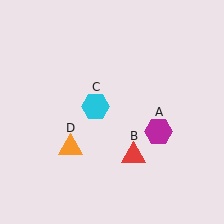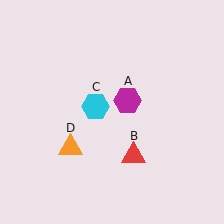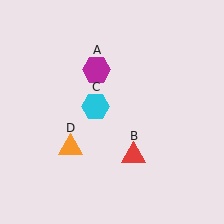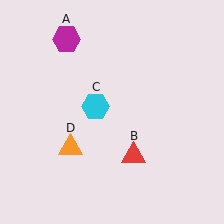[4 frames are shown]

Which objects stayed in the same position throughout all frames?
Red triangle (object B) and cyan hexagon (object C) and orange triangle (object D) remained stationary.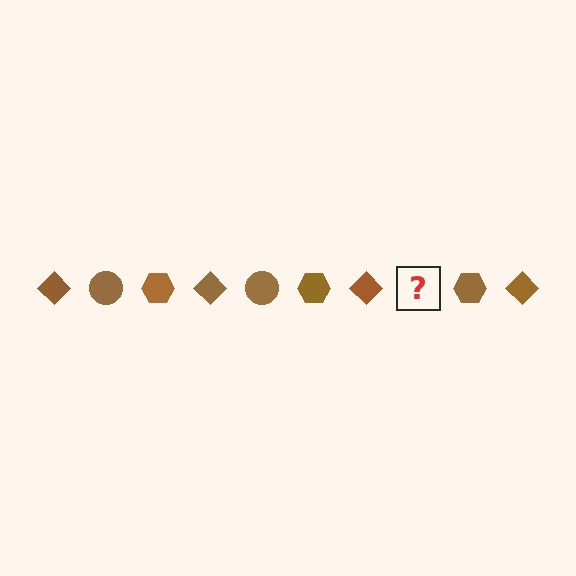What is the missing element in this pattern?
The missing element is a brown circle.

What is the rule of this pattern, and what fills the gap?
The rule is that the pattern cycles through diamond, circle, hexagon shapes in brown. The gap should be filled with a brown circle.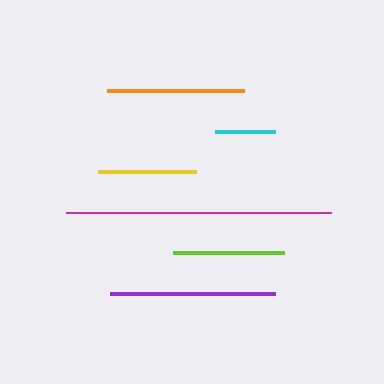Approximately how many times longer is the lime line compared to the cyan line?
The lime line is approximately 1.8 times the length of the cyan line.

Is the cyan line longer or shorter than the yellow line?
The yellow line is longer than the cyan line.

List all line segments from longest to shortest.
From longest to shortest: magenta, purple, orange, lime, yellow, cyan.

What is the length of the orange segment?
The orange segment is approximately 137 pixels long.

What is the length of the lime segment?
The lime segment is approximately 111 pixels long.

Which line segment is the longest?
The magenta line is the longest at approximately 265 pixels.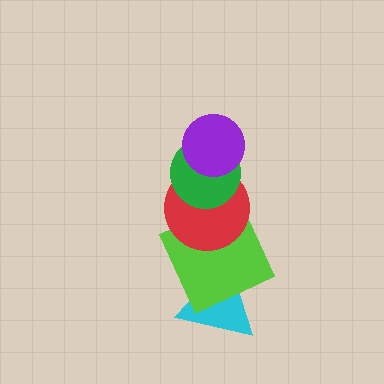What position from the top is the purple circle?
The purple circle is 1st from the top.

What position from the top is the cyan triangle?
The cyan triangle is 5th from the top.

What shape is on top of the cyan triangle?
The lime square is on top of the cyan triangle.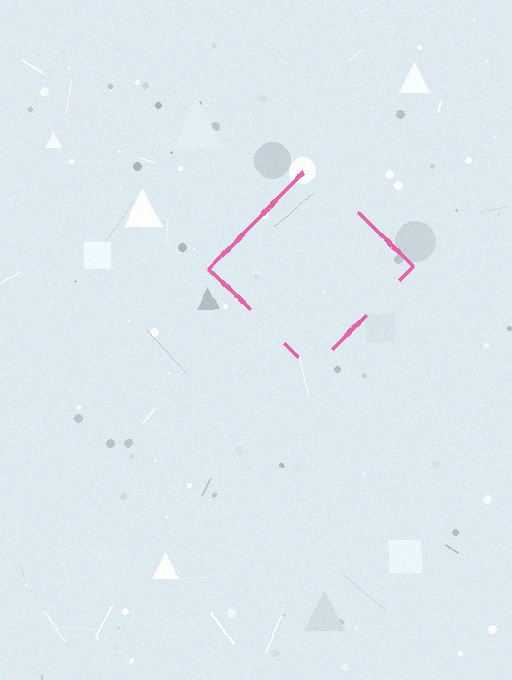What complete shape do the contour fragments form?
The contour fragments form a diamond.